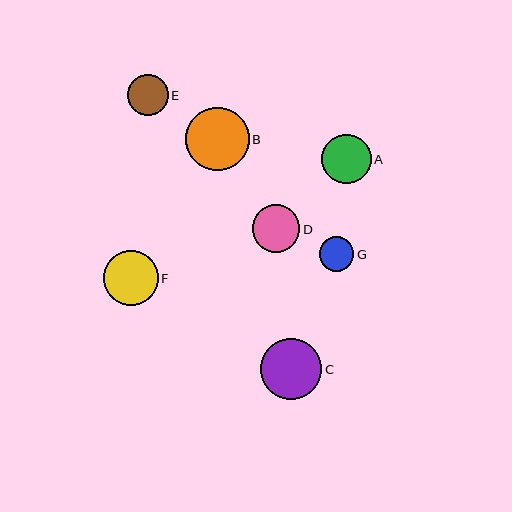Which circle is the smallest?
Circle G is the smallest with a size of approximately 34 pixels.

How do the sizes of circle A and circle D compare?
Circle A and circle D are approximately the same size.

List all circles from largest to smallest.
From largest to smallest: B, C, F, A, D, E, G.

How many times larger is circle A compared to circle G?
Circle A is approximately 1.4 times the size of circle G.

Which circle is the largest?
Circle B is the largest with a size of approximately 64 pixels.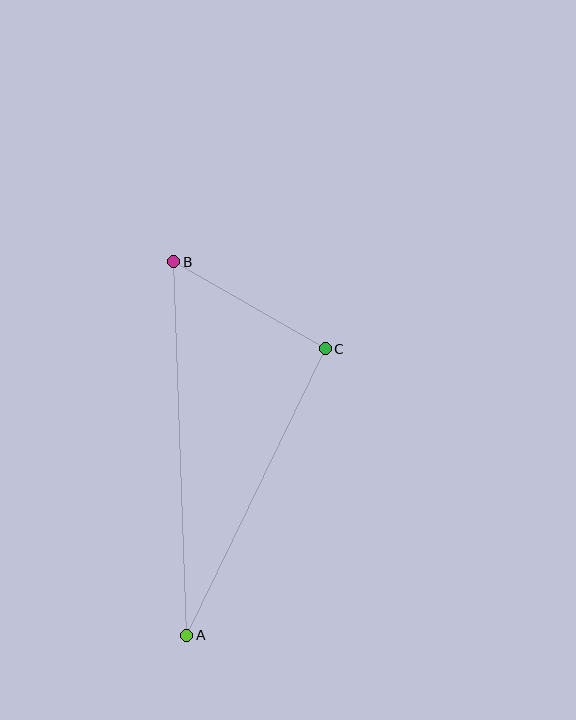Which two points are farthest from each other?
Points A and B are farthest from each other.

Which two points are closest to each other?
Points B and C are closest to each other.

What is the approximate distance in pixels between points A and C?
The distance between A and C is approximately 318 pixels.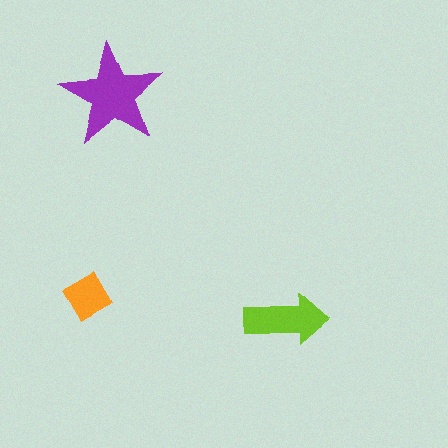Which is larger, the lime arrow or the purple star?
The purple star.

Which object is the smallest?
The orange diamond.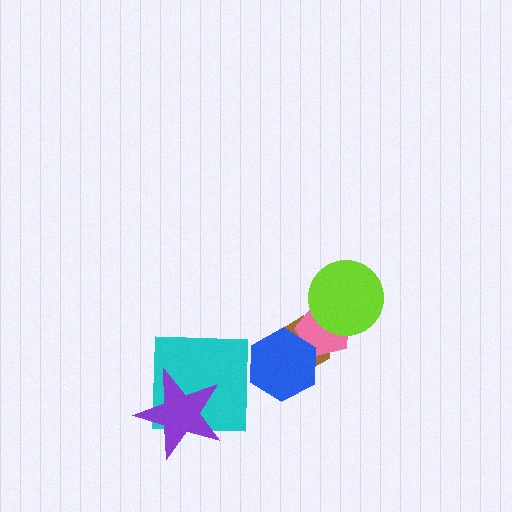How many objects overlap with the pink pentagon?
3 objects overlap with the pink pentagon.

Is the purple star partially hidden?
No, no other shape covers it.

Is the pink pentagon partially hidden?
Yes, it is partially covered by another shape.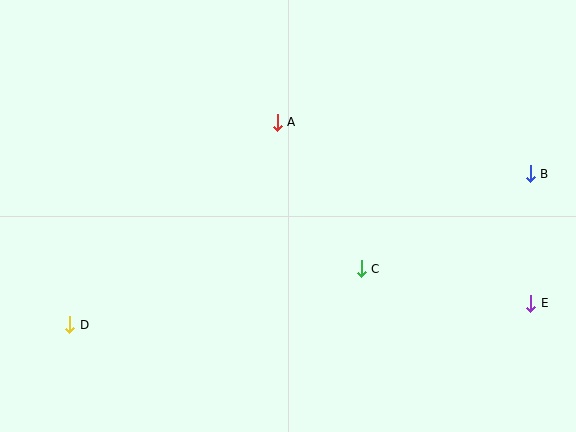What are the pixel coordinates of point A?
Point A is at (277, 122).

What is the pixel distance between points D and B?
The distance between D and B is 484 pixels.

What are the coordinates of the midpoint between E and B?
The midpoint between E and B is at (530, 238).